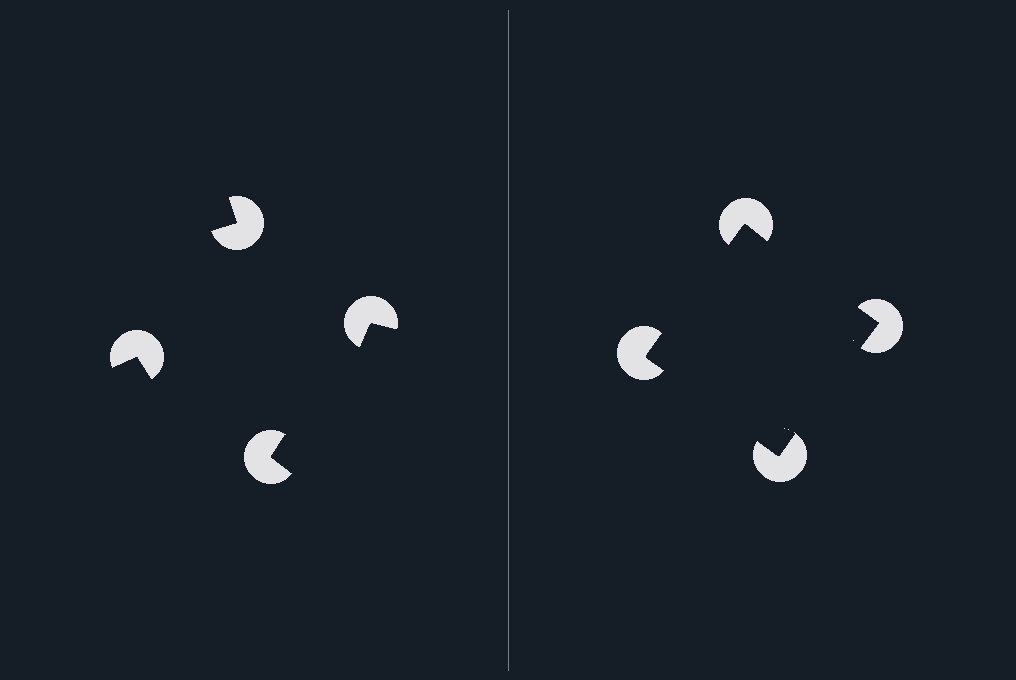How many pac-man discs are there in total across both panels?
8 — 4 on each side.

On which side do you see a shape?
An illusory square appears on the right side. On the left side the wedge cuts are rotated, so no coherent shape forms.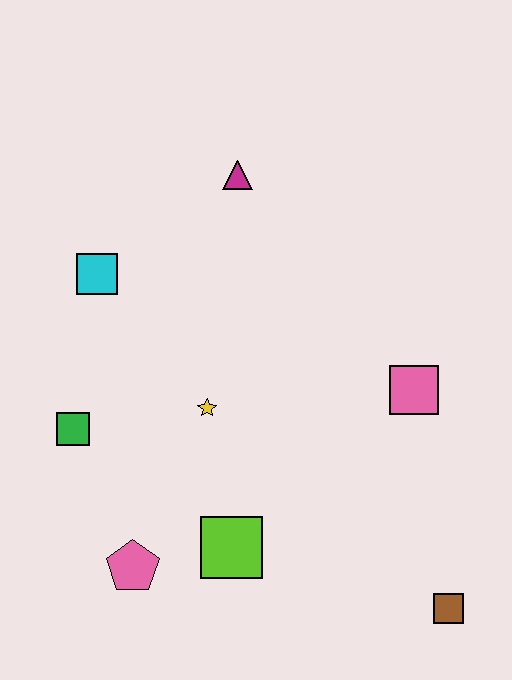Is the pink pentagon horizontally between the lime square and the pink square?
No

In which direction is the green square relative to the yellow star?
The green square is to the left of the yellow star.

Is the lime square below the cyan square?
Yes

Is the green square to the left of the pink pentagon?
Yes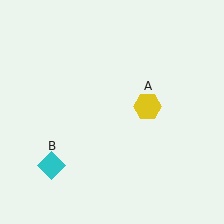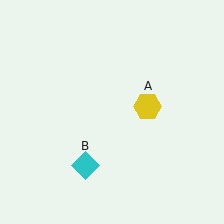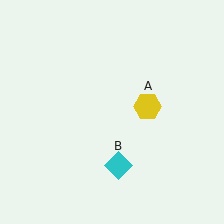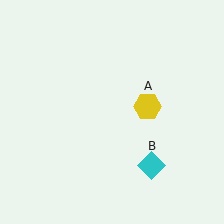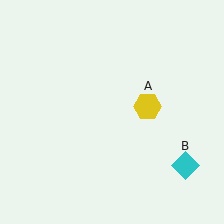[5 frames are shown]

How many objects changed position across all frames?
1 object changed position: cyan diamond (object B).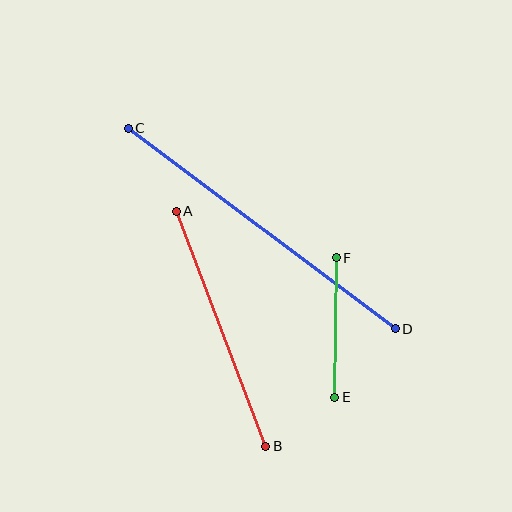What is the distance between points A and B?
The distance is approximately 251 pixels.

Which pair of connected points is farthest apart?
Points C and D are farthest apart.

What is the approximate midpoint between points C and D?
The midpoint is at approximately (262, 228) pixels.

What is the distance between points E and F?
The distance is approximately 139 pixels.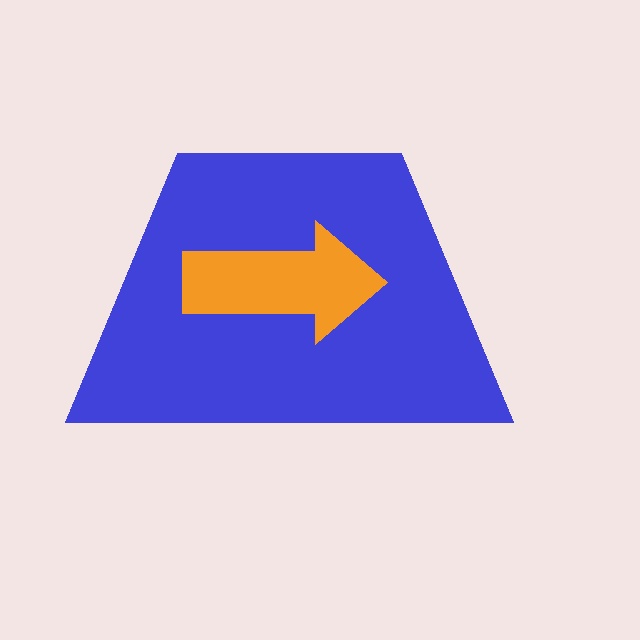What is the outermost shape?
The blue trapezoid.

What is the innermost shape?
The orange arrow.